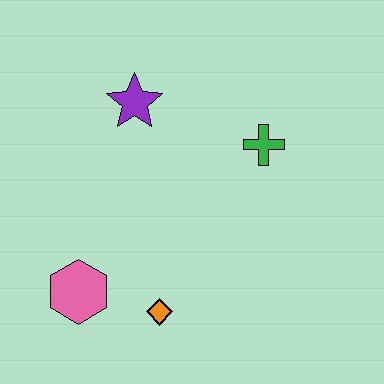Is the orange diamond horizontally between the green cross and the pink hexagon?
Yes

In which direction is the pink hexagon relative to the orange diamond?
The pink hexagon is to the left of the orange diamond.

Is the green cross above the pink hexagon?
Yes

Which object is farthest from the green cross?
The pink hexagon is farthest from the green cross.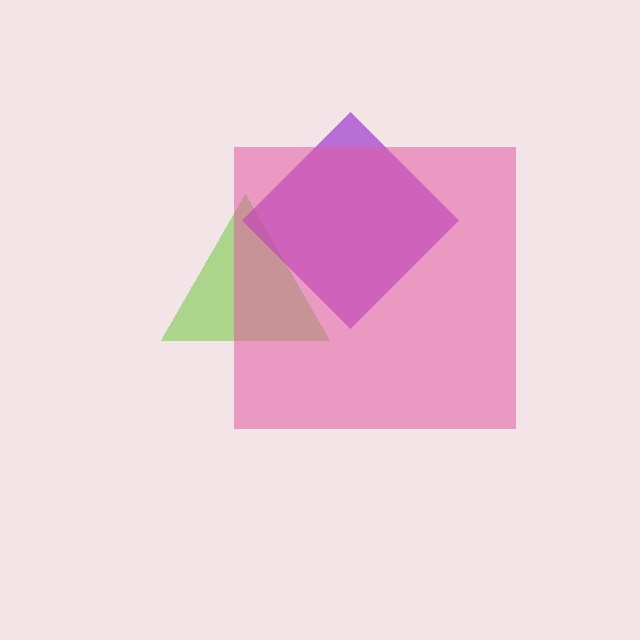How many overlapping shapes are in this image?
There are 3 overlapping shapes in the image.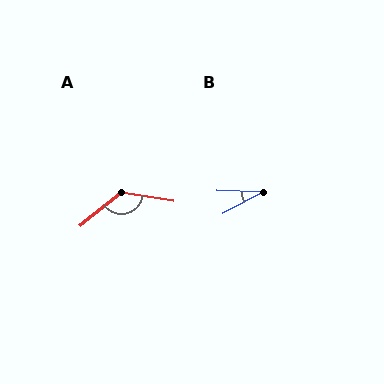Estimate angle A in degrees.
Approximately 133 degrees.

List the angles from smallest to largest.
B (30°), A (133°).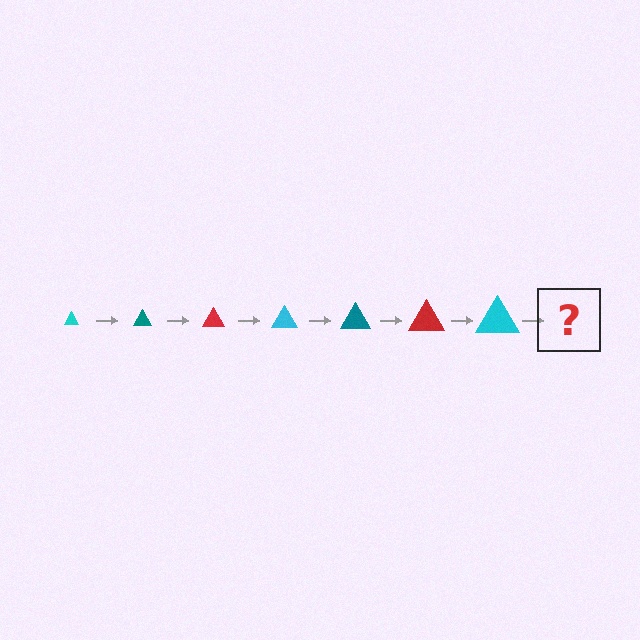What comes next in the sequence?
The next element should be a teal triangle, larger than the previous one.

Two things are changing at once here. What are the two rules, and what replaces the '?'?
The two rules are that the triangle grows larger each step and the color cycles through cyan, teal, and red. The '?' should be a teal triangle, larger than the previous one.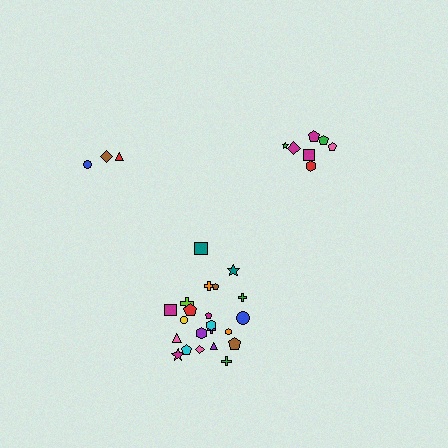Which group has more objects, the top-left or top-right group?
The top-right group.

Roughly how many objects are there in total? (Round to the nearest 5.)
Roughly 30 objects in total.